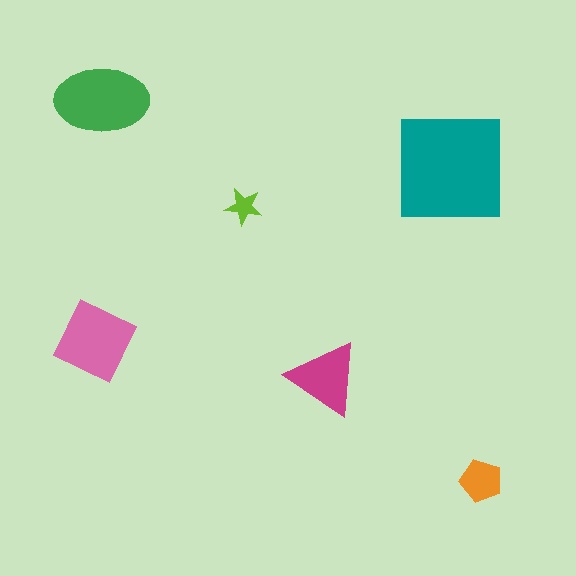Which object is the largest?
The teal square.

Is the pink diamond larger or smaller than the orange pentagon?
Larger.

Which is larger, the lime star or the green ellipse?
The green ellipse.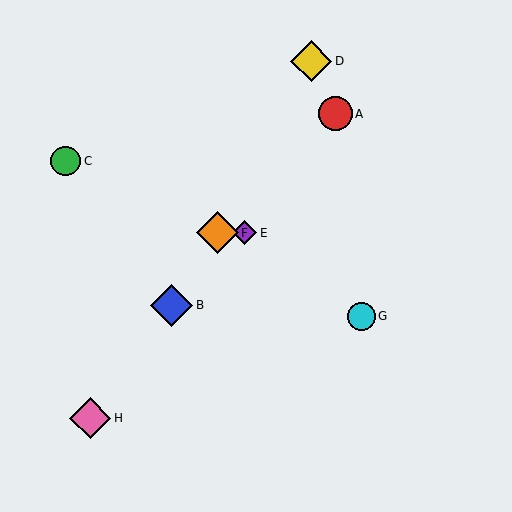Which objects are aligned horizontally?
Objects E, F are aligned horizontally.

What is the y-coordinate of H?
Object H is at y≈418.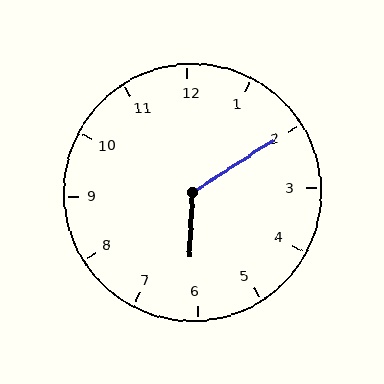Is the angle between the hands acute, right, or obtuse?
It is obtuse.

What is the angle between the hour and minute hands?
Approximately 125 degrees.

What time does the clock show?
6:10.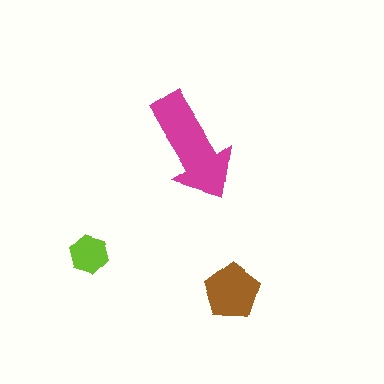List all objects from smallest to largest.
The lime hexagon, the brown pentagon, the magenta arrow.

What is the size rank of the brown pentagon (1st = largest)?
2nd.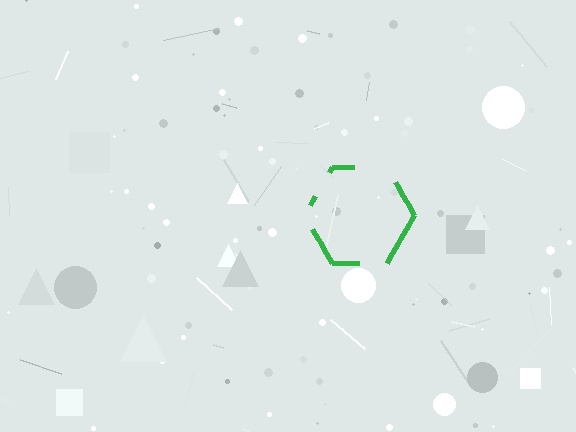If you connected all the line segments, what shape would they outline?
They would outline a hexagon.